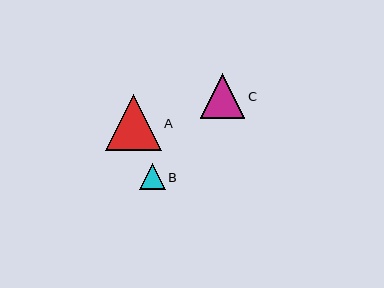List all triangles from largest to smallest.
From largest to smallest: A, C, B.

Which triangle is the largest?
Triangle A is the largest with a size of approximately 56 pixels.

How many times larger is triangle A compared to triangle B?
Triangle A is approximately 2.2 times the size of triangle B.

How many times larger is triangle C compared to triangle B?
Triangle C is approximately 1.7 times the size of triangle B.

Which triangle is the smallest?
Triangle B is the smallest with a size of approximately 26 pixels.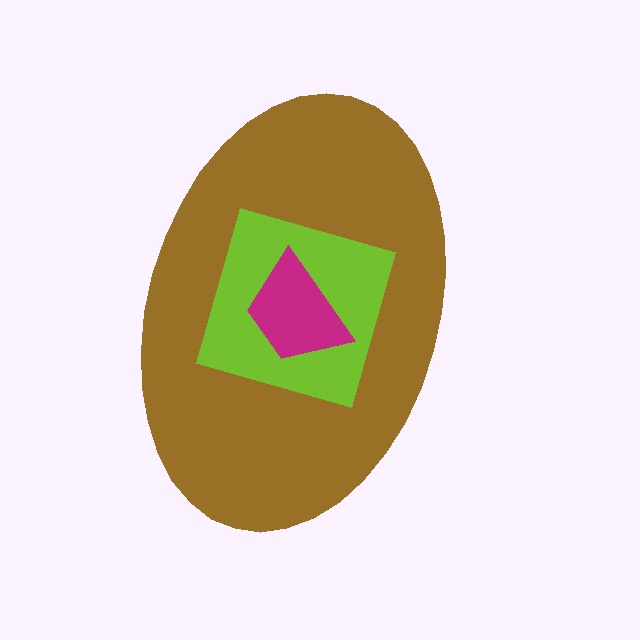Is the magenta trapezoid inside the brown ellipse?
Yes.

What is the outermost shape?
The brown ellipse.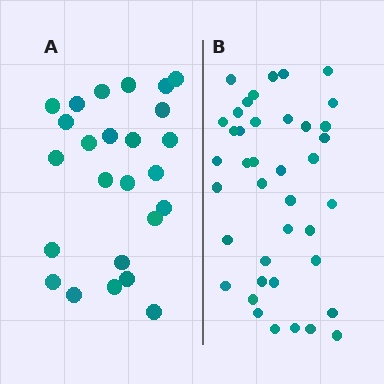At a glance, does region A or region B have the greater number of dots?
Region B (the right region) has more dots.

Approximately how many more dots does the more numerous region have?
Region B has approximately 15 more dots than region A.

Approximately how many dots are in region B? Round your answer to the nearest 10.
About 40 dots.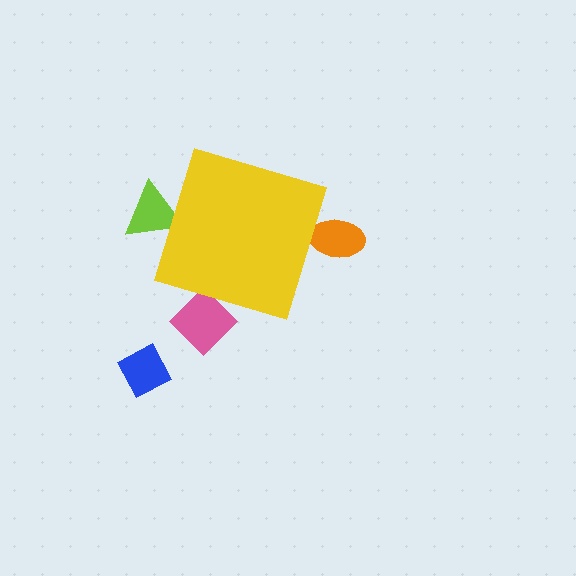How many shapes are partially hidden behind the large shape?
3 shapes are partially hidden.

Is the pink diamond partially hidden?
Yes, the pink diamond is partially hidden behind the yellow diamond.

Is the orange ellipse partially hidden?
Yes, the orange ellipse is partially hidden behind the yellow diamond.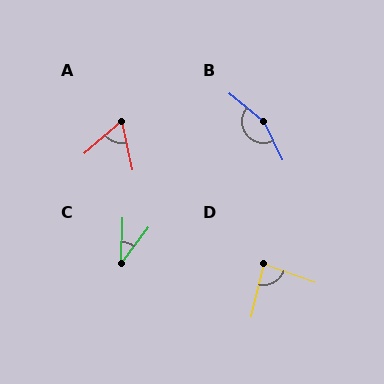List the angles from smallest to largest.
C (36°), A (61°), D (83°), B (155°).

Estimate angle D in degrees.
Approximately 83 degrees.